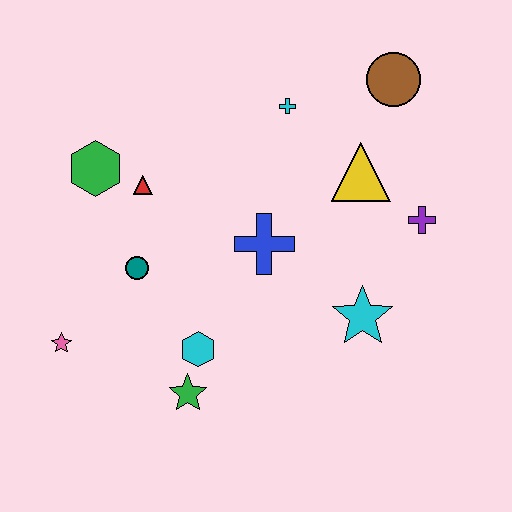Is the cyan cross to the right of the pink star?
Yes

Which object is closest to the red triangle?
The green hexagon is closest to the red triangle.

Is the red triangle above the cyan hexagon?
Yes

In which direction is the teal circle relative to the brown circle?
The teal circle is to the left of the brown circle.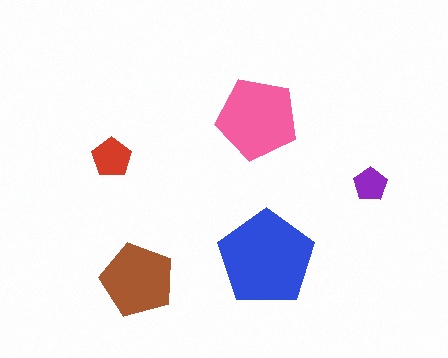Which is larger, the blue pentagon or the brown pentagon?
The blue one.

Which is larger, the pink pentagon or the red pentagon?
The pink one.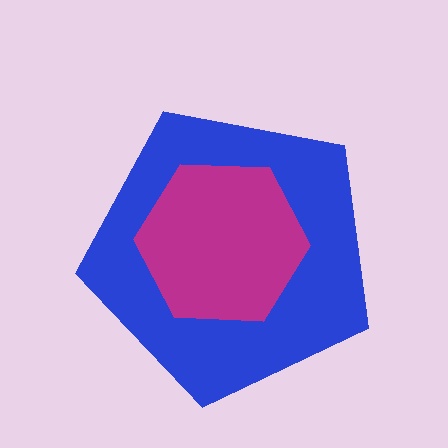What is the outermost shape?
The blue pentagon.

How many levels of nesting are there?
2.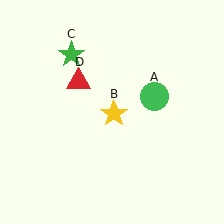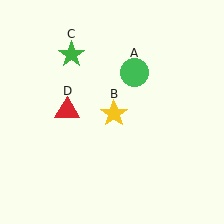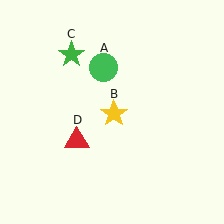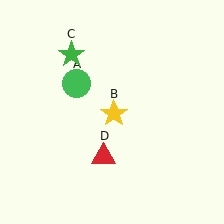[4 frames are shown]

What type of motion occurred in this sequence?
The green circle (object A), red triangle (object D) rotated counterclockwise around the center of the scene.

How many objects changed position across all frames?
2 objects changed position: green circle (object A), red triangle (object D).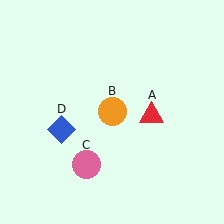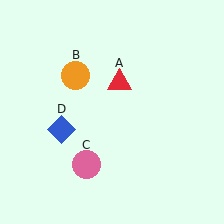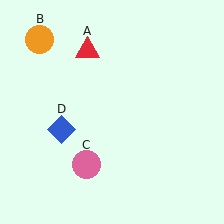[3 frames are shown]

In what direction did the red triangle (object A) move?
The red triangle (object A) moved up and to the left.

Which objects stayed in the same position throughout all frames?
Pink circle (object C) and blue diamond (object D) remained stationary.